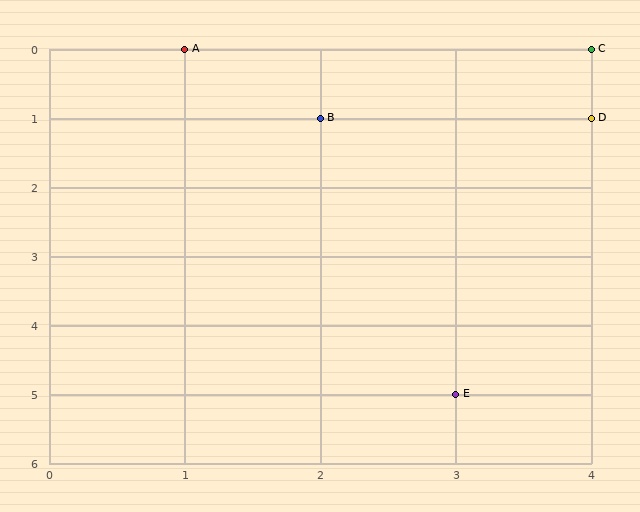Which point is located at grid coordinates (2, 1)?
Point B is at (2, 1).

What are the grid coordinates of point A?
Point A is at grid coordinates (1, 0).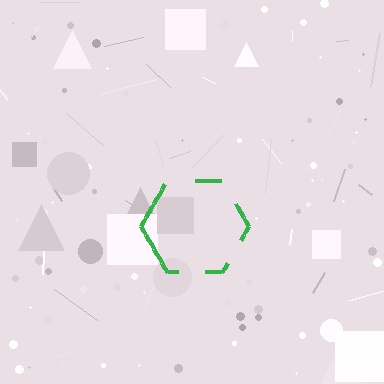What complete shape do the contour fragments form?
The contour fragments form a hexagon.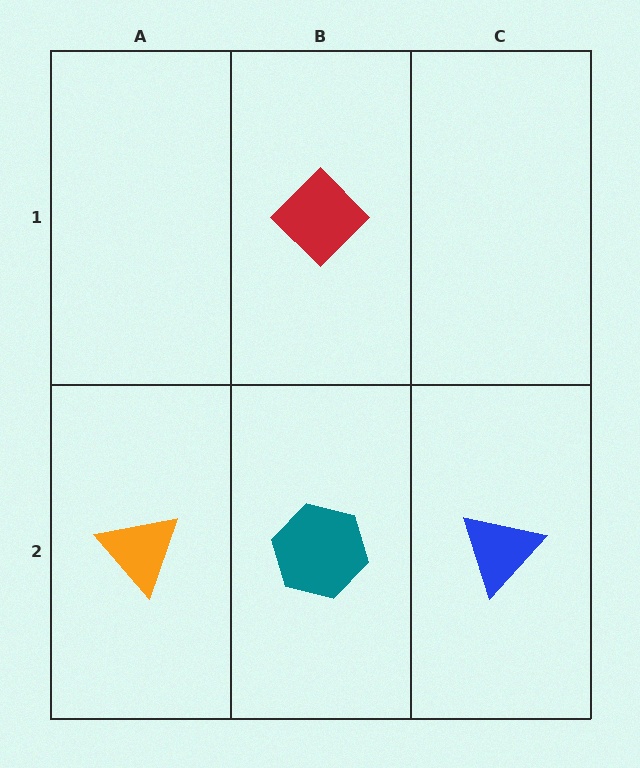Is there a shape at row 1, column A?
No, that cell is empty.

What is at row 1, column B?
A red diamond.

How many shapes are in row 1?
1 shape.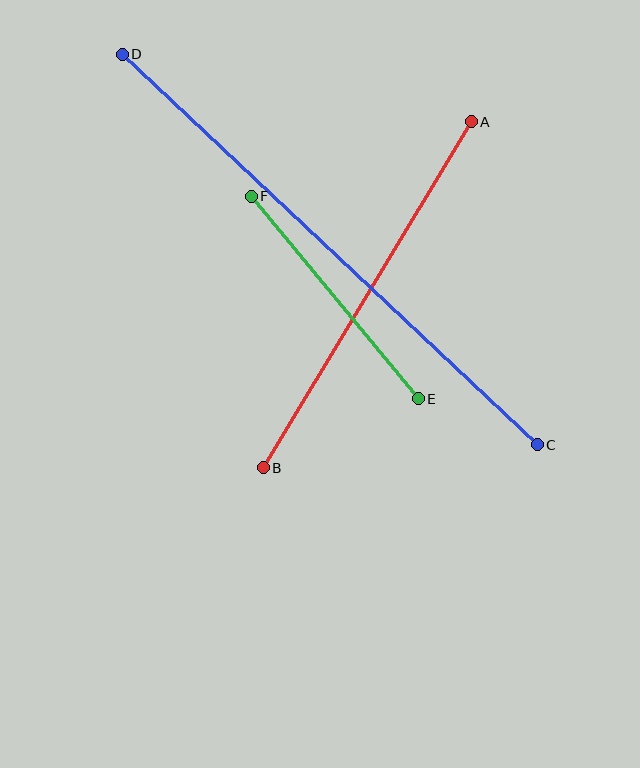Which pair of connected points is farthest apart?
Points C and D are farthest apart.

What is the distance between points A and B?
The distance is approximately 404 pixels.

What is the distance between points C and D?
The distance is approximately 570 pixels.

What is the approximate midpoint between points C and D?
The midpoint is at approximately (330, 249) pixels.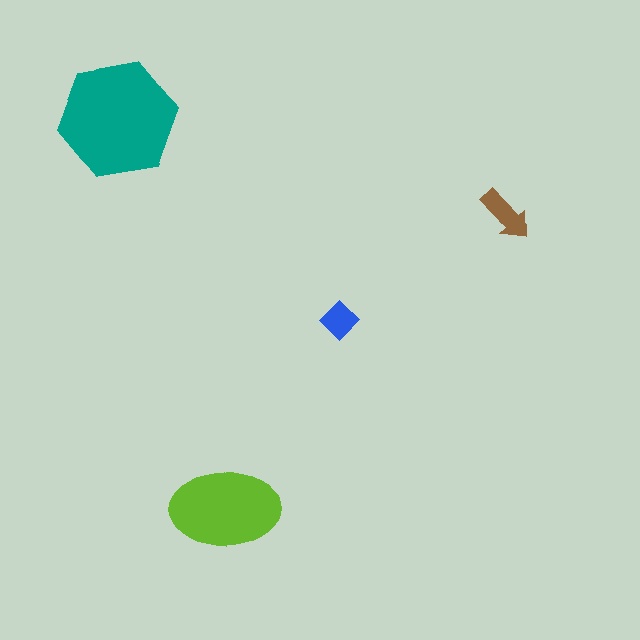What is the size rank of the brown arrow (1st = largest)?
3rd.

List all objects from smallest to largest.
The blue diamond, the brown arrow, the lime ellipse, the teal hexagon.